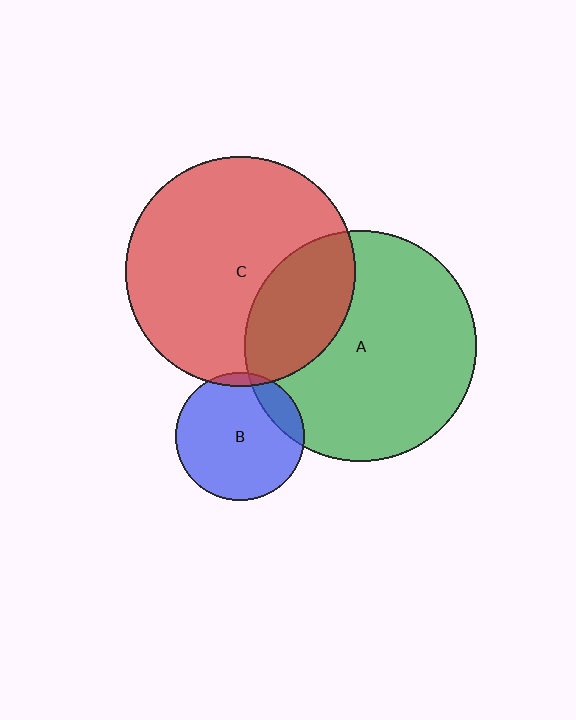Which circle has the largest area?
Circle A (green).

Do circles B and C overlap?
Yes.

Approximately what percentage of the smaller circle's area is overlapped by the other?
Approximately 5%.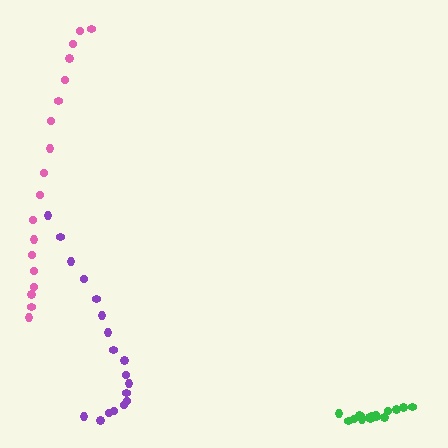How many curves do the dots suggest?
There are 3 distinct paths.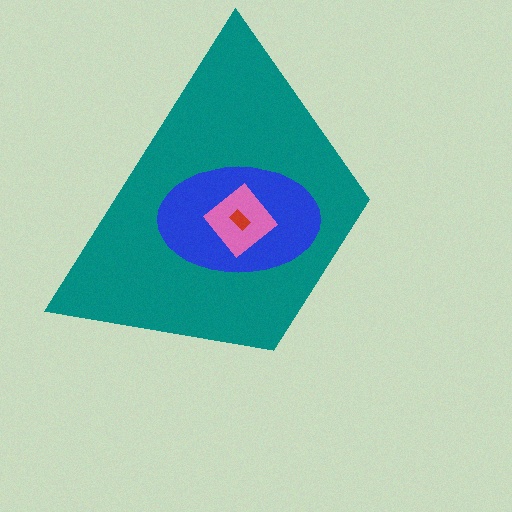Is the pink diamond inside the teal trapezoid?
Yes.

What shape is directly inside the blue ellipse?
The pink diamond.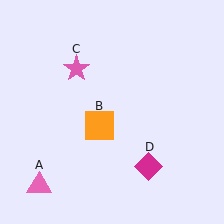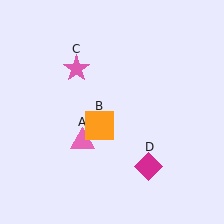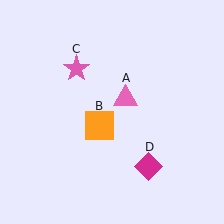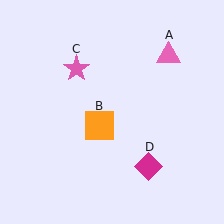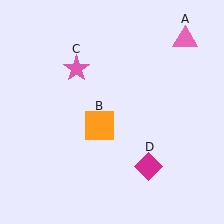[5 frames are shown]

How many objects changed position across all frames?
1 object changed position: pink triangle (object A).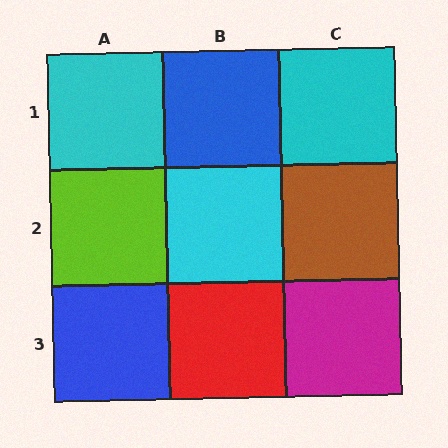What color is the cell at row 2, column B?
Cyan.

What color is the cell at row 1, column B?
Blue.